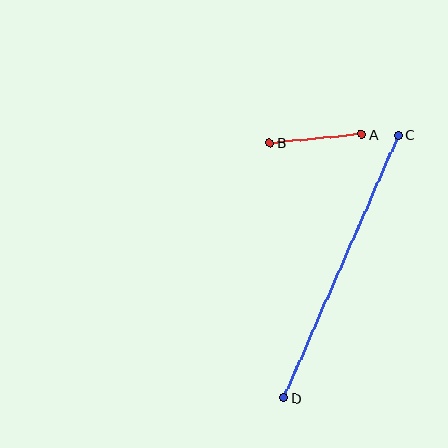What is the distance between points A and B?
The distance is approximately 93 pixels.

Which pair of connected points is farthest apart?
Points C and D are farthest apart.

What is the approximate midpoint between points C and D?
The midpoint is at approximately (341, 267) pixels.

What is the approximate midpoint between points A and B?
The midpoint is at approximately (316, 139) pixels.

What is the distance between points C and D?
The distance is approximately 287 pixels.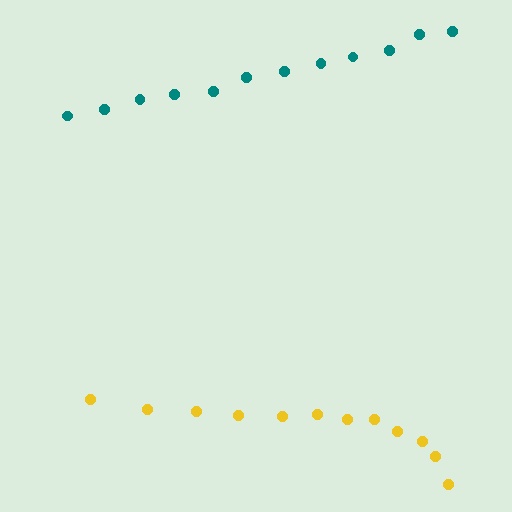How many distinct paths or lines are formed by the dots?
There are 2 distinct paths.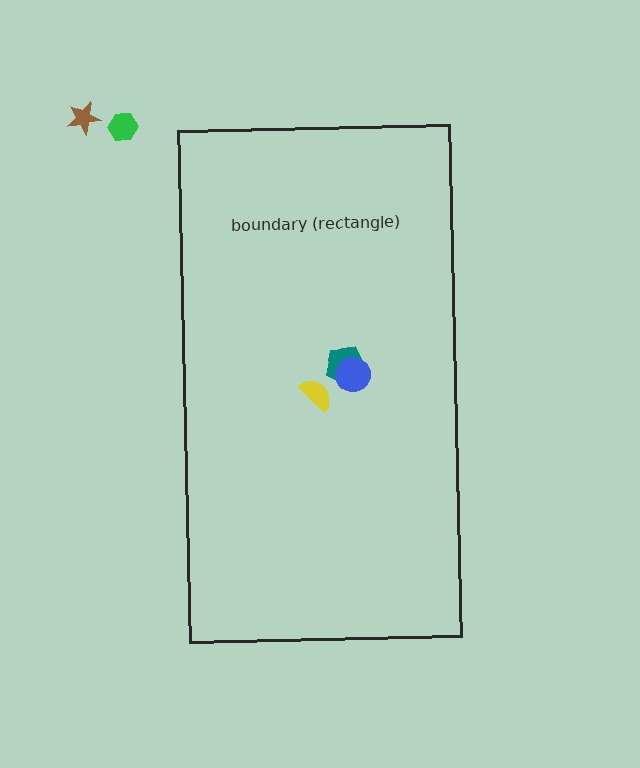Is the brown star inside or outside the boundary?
Outside.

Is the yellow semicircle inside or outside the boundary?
Inside.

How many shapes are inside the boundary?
3 inside, 2 outside.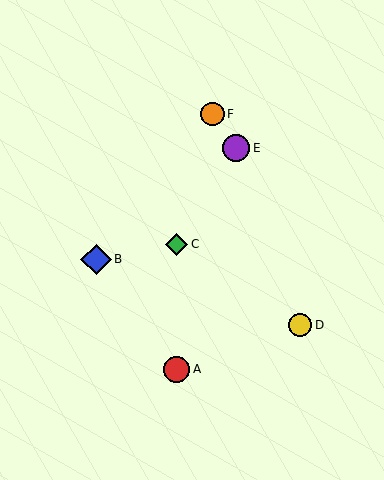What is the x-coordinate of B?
Object B is at x≈96.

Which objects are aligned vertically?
Objects A, C are aligned vertically.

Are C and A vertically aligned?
Yes, both are at x≈176.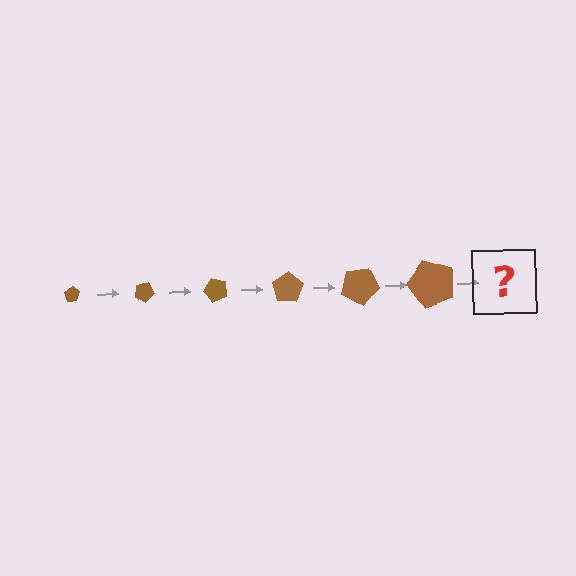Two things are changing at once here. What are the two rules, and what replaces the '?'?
The two rules are that the pentagon grows larger each step and it rotates 25 degrees each step. The '?' should be a pentagon, larger than the previous one and rotated 150 degrees from the start.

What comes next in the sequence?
The next element should be a pentagon, larger than the previous one and rotated 150 degrees from the start.